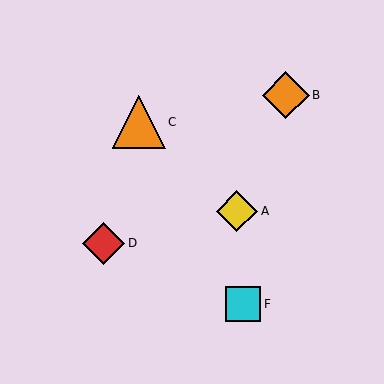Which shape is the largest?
The orange triangle (labeled C) is the largest.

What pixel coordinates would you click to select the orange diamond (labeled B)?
Click at (286, 95) to select the orange diamond B.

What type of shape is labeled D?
Shape D is a red diamond.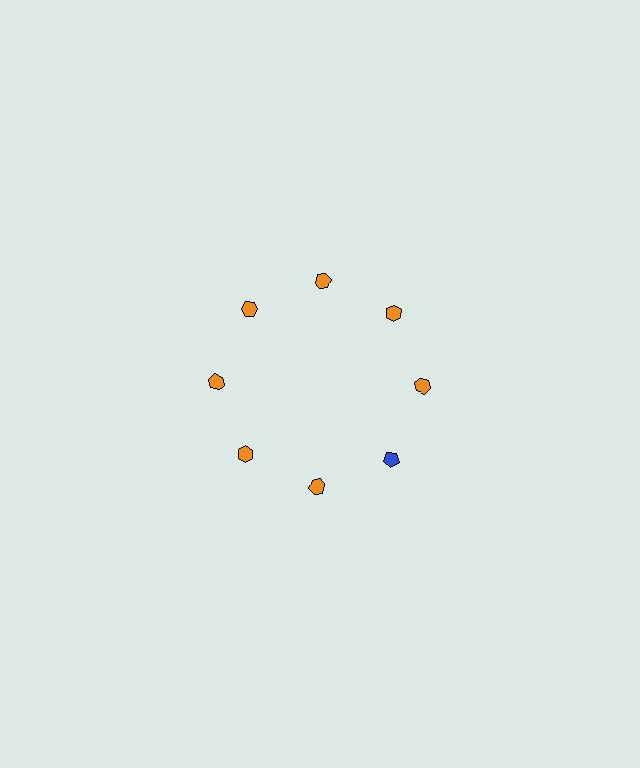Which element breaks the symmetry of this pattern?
The blue pentagon at roughly the 4 o'clock position breaks the symmetry. All other shapes are orange hexagons.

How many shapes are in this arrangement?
There are 8 shapes arranged in a ring pattern.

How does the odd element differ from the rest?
It differs in both color (blue instead of orange) and shape (pentagon instead of hexagon).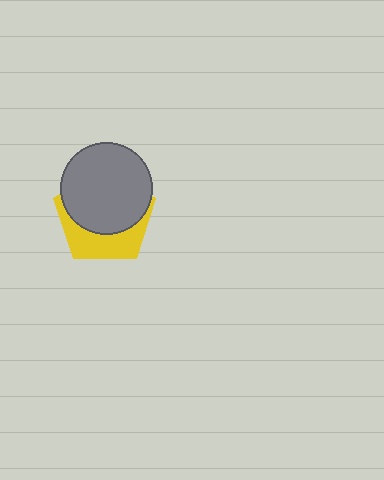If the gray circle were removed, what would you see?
You would see the complete yellow pentagon.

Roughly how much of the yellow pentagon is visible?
A small part of it is visible (roughly 38%).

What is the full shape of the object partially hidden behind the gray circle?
The partially hidden object is a yellow pentagon.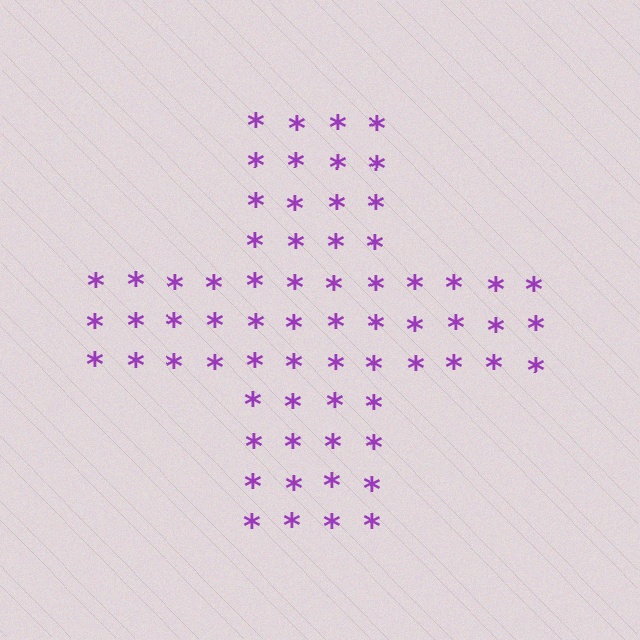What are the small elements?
The small elements are asterisks.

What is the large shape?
The large shape is a cross.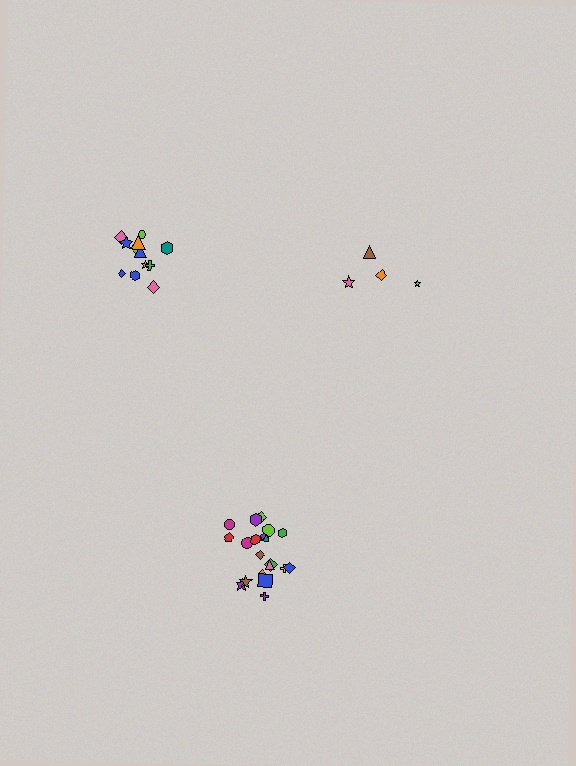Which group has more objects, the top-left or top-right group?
The top-left group.